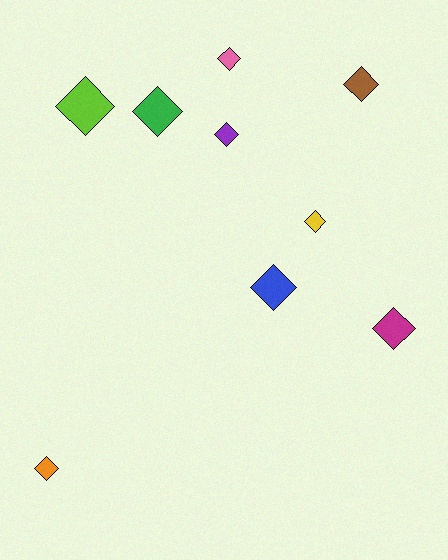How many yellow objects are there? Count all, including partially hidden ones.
There is 1 yellow object.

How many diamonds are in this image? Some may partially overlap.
There are 9 diamonds.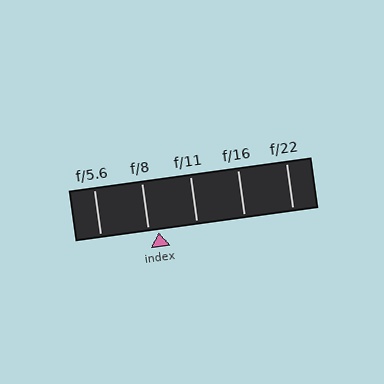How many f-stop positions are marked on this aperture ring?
There are 5 f-stop positions marked.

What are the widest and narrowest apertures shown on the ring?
The widest aperture shown is f/5.6 and the narrowest is f/22.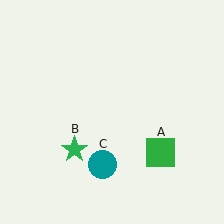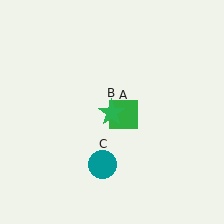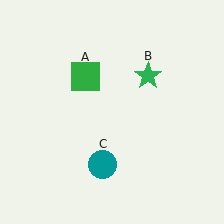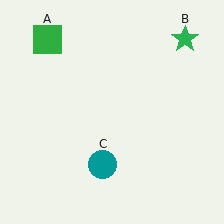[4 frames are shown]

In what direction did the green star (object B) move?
The green star (object B) moved up and to the right.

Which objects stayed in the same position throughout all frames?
Teal circle (object C) remained stationary.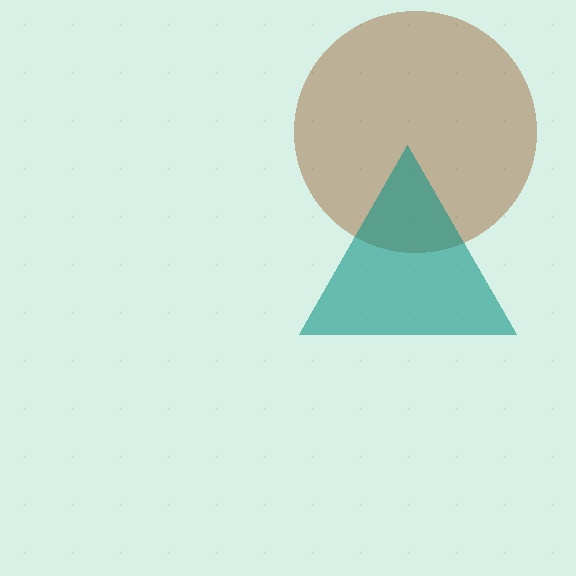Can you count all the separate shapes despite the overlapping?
Yes, there are 2 separate shapes.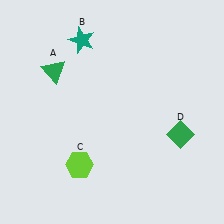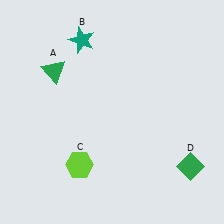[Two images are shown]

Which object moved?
The green diamond (D) moved down.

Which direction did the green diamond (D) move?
The green diamond (D) moved down.